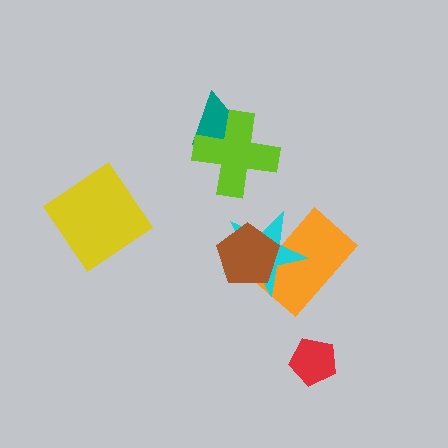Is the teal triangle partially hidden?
Yes, it is partially covered by another shape.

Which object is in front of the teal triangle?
The lime cross is in front of the teal triangle.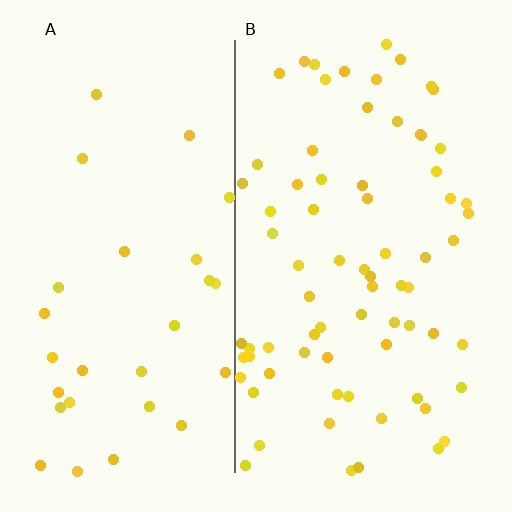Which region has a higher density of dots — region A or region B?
B (the right).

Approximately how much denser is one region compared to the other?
Approximately 2.5× — region B over region A.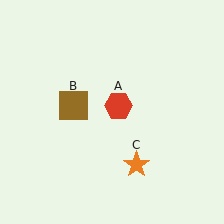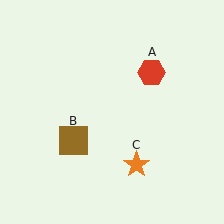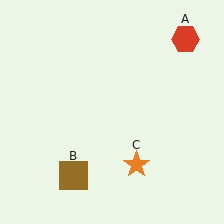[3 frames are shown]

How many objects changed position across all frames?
2 objects changed position: red hexagon (object A), brown square (object B).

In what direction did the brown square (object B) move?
The brown square (object B) moved down.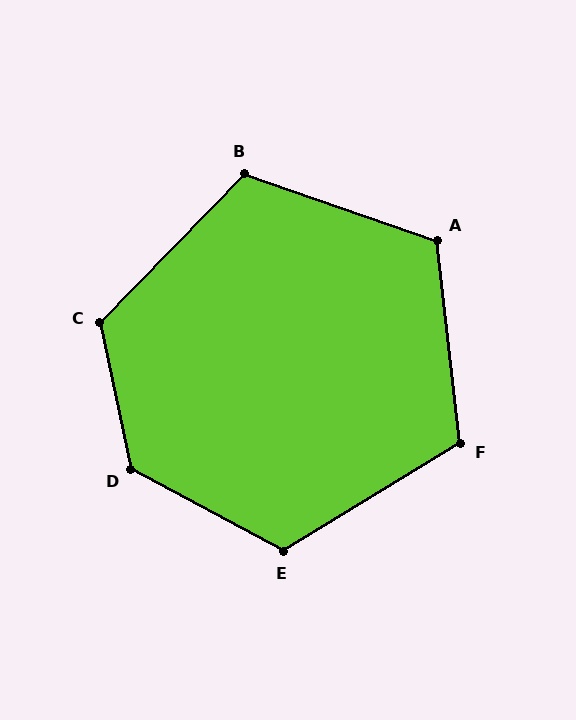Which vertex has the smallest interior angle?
F, at approximately 115 degrees.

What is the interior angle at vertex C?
Approximately 124 degrees (obtuse).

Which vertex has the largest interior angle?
D, at approximately 130 degrees.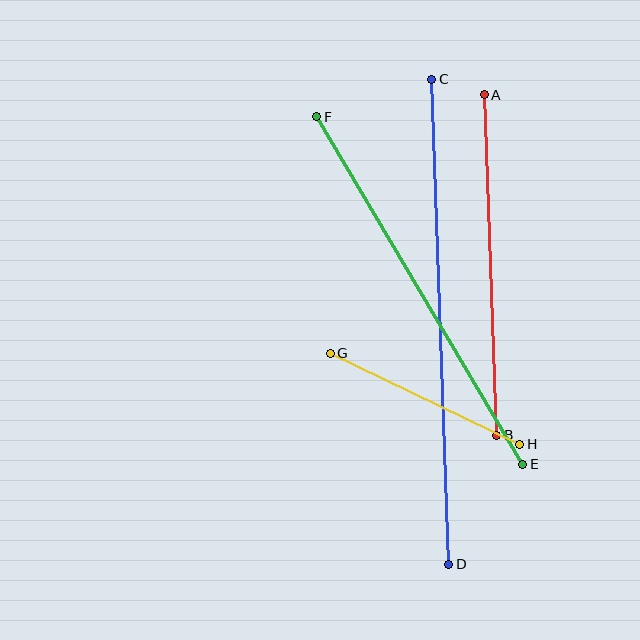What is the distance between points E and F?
The distance is approximately 404 pixels.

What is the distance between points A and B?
The distance is approximately 341 pixels.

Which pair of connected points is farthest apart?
Points C and D are farthest apart.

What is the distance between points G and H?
The distance is approximately 211 pixels.